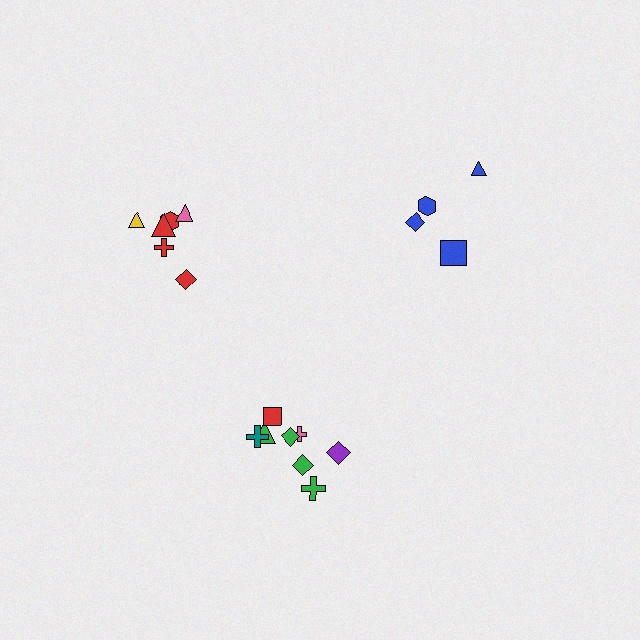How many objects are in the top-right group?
There are 4 objects.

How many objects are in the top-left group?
There are 6 objects.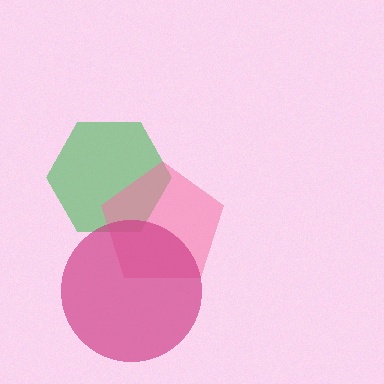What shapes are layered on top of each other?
The layered shapes are: a green hexagon, a pink pentagon, a magenta circle.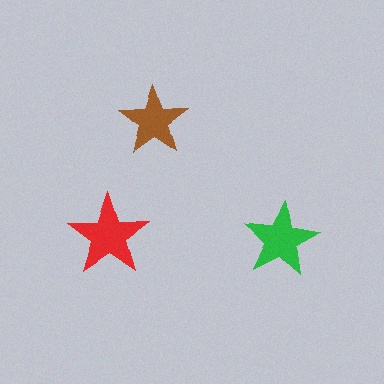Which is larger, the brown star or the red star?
The red one.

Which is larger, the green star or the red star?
The red one.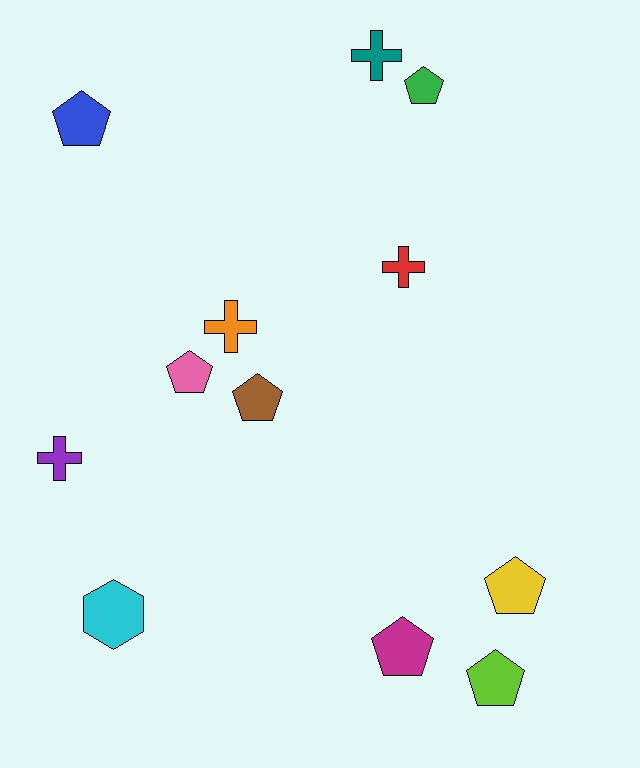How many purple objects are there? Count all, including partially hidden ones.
There is 1 purple object.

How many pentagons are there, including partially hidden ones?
There are 7 pentagons.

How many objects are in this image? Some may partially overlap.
There are 12 objects.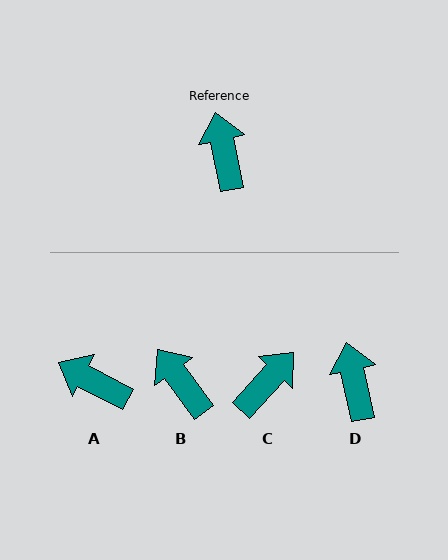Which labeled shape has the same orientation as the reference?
D.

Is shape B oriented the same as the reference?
No, it is off by about 24 degrees.